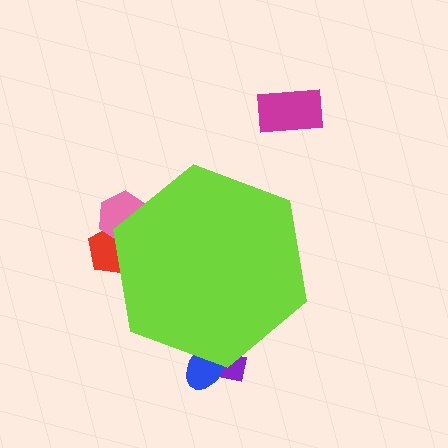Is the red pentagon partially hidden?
Yes, the red pentagon is partially hidden behind the lime hexagon.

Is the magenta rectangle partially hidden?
No, the magenta rectangle is fully visible.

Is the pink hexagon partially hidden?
Yes, the pink hexagon is partially hidden behind the lime hexagon.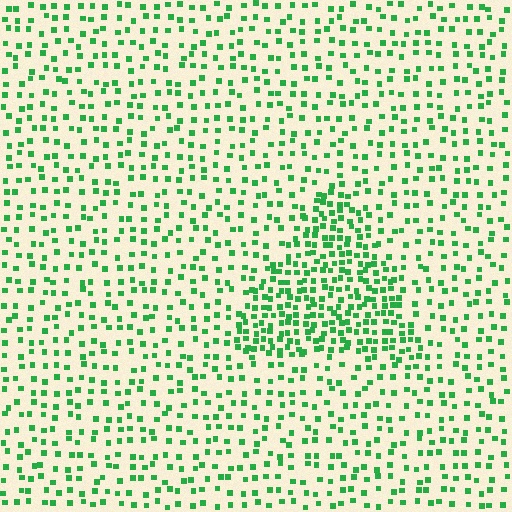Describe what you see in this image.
The image contains small green elements arranged at two different densities. A triangle-shaped region is visible where the elements are more densely packed than the surrounding area.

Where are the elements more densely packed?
The elements are more densely packed inside the triangle boundary.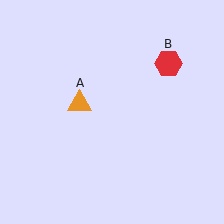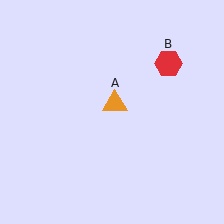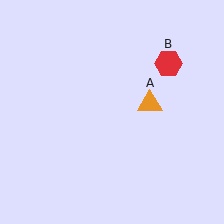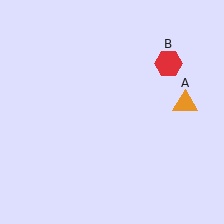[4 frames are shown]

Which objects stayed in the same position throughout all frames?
Red hexagon (object B) remained stationary.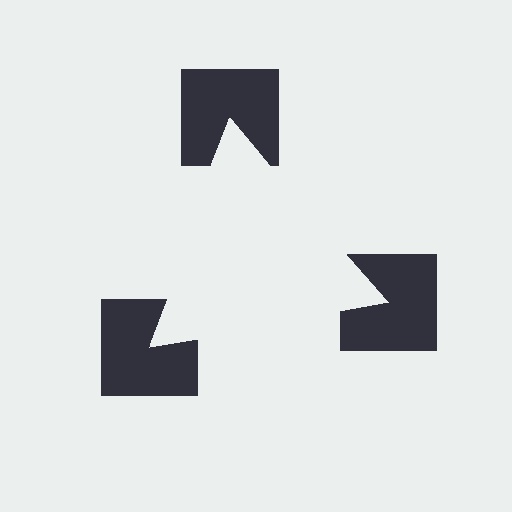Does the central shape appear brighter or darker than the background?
It typically appears slightly brighter than the background, even though no actual brightness change is drawn.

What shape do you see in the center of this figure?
An illusory triangle — its edges are inferred from the aligned wedge cuts in the notched squares, not physically drawn.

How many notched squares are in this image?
There are 3 — one at each vertex of the illusory triangle.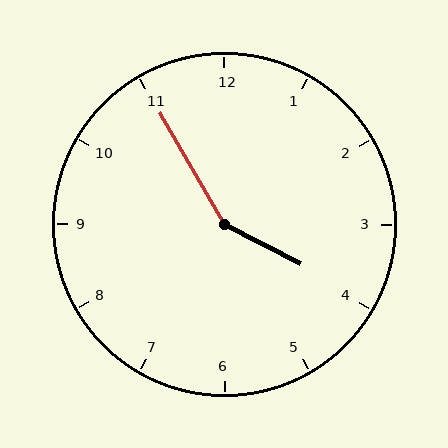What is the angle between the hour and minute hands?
Approximately 148 degrees.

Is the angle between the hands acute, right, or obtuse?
It is obtuse.